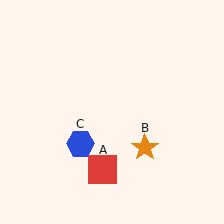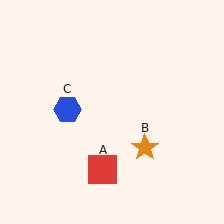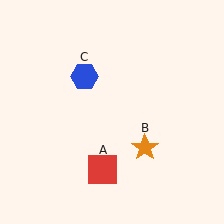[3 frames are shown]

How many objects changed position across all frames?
1 object changed position: blue hexagon (object C).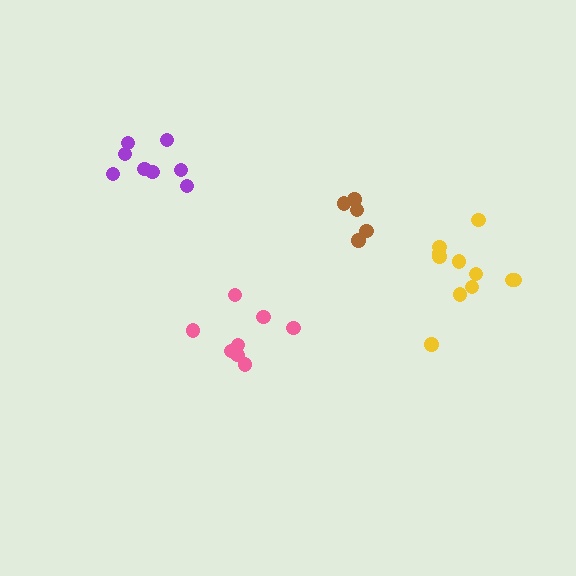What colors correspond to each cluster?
The clusters are colored: purple, pink, brown, yellow.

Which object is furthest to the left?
The purple cluster is leftmost.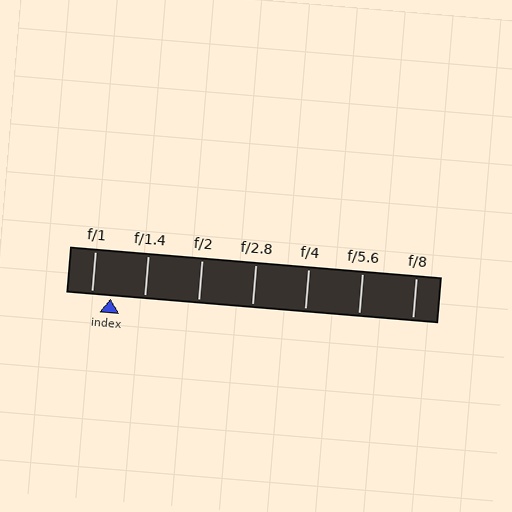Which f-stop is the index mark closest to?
The index mark is closest to f/1.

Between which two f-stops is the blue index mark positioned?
The index mark is between f/1 and f/1.4.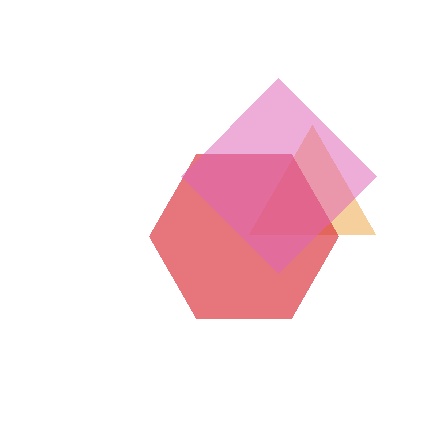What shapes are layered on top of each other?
The layered shapes are: an orange triangle, a red hexagon, a pink diamond.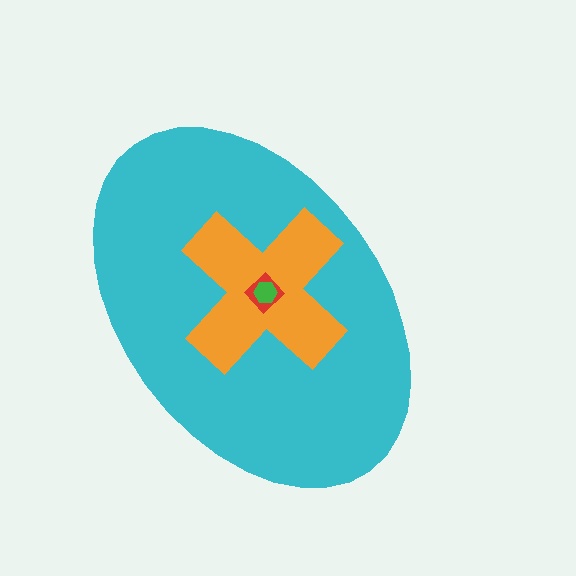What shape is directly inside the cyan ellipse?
The orange cross.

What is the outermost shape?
The cyan ellipse.